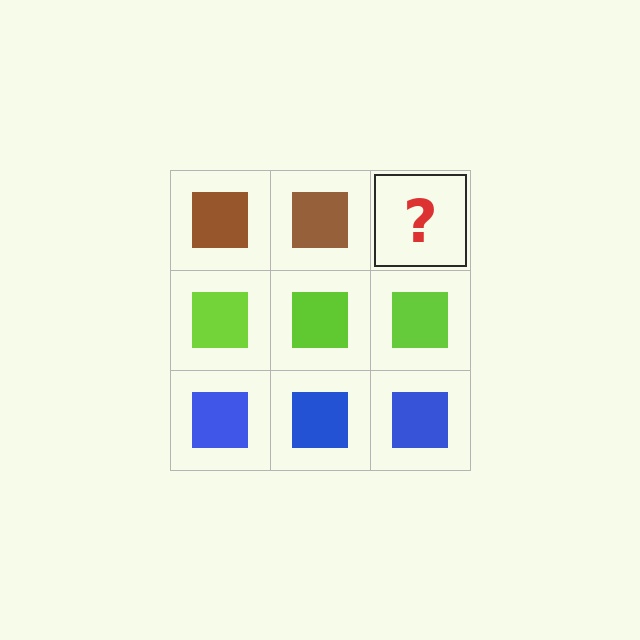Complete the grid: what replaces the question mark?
The question mark should be replaced with a brown square.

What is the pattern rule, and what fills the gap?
The rule is that each row has a consistent color. The gap should be filled with a brown square.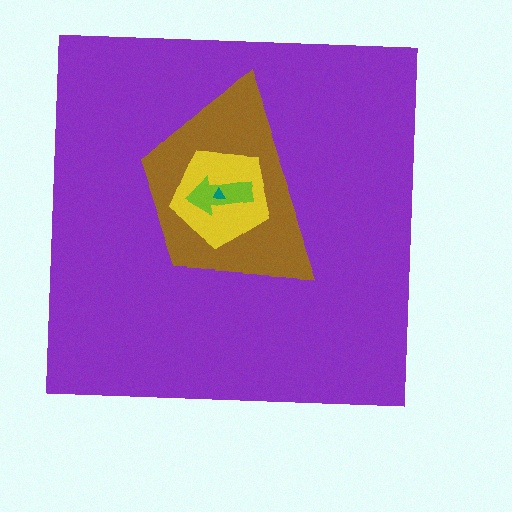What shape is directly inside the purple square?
The brown trapezoid.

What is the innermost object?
The teal triangle.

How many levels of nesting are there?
5.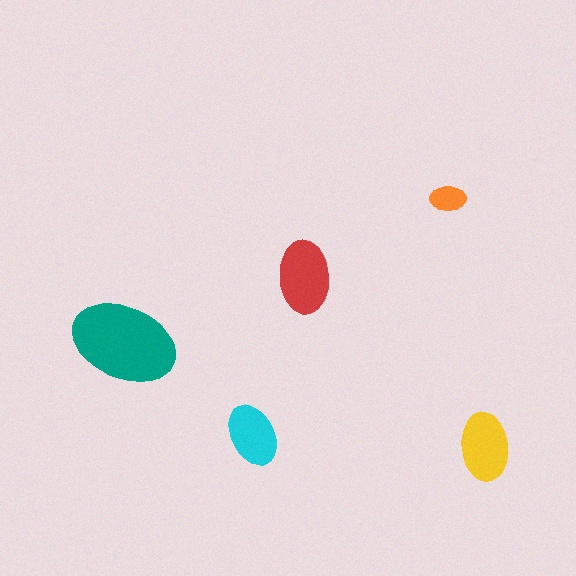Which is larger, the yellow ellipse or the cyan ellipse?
The yellow one.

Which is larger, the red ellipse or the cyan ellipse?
The red one.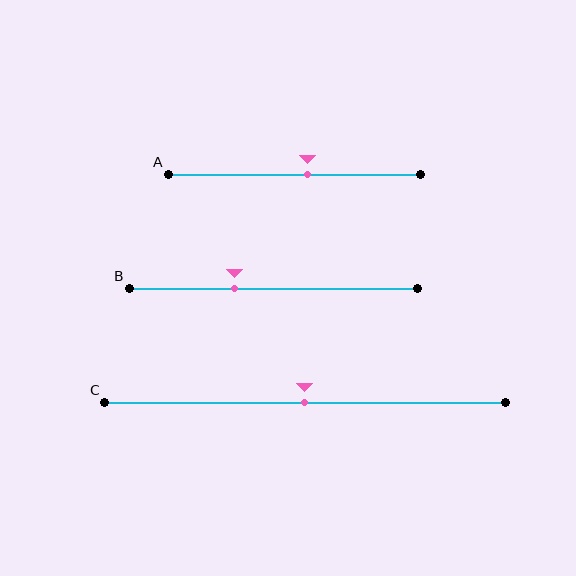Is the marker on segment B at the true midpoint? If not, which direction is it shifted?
No, the marker on segment B is shifted to the left by about 13% of the segment length.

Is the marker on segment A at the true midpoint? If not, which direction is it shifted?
No, the marker on segment A is shifted to the right by about 5% of the segment length.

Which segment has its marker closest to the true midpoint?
Segment C has its marker closest to the true midpoint.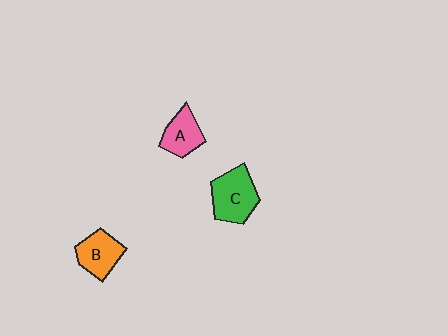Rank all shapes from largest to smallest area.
From largest to smallest: C (green), B (orange), A (pink).